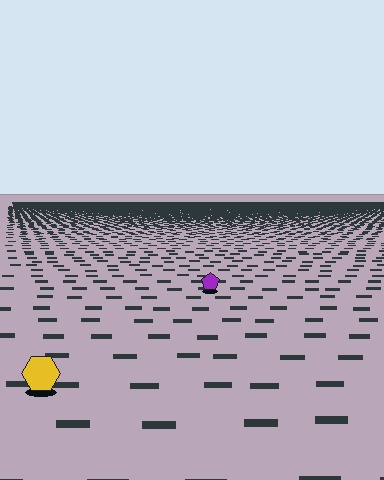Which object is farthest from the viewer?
The purple pentagon is farthest from the viewer. It appears smaller and the ground texture around it is denser.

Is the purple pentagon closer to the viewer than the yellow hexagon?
No. The yellow hexagon is closer — you can tell from the texture gradient: the ground texture is coarser near it.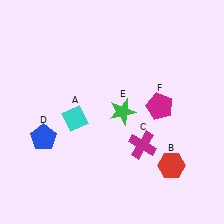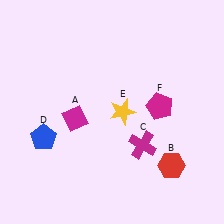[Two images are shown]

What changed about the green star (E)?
In Image 1, E is green. In Image 2, it changed to yellow.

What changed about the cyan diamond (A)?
In Image 1, A is cyan. In Image 2, it changed to magenta.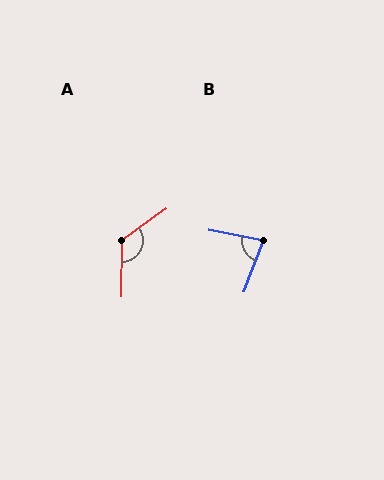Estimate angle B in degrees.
Approximately 81 degrees.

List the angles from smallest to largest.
B (81°), A (126°).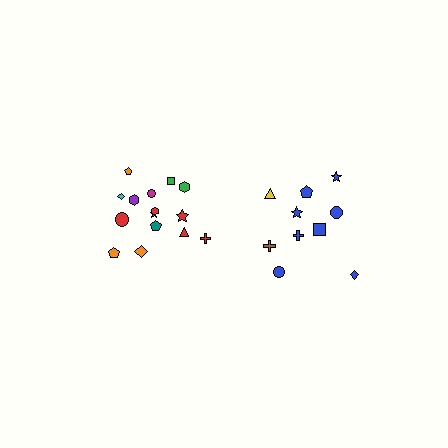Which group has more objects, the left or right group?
The left group.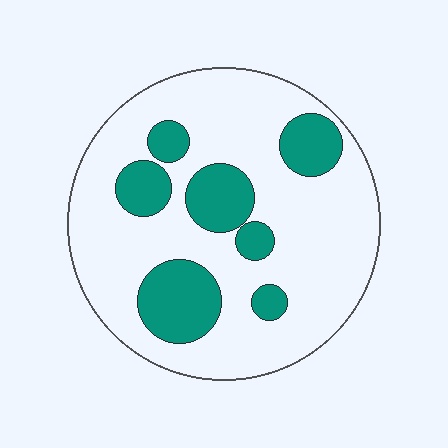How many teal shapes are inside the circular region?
7.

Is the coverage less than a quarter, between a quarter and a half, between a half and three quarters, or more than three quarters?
Less than a quarter.